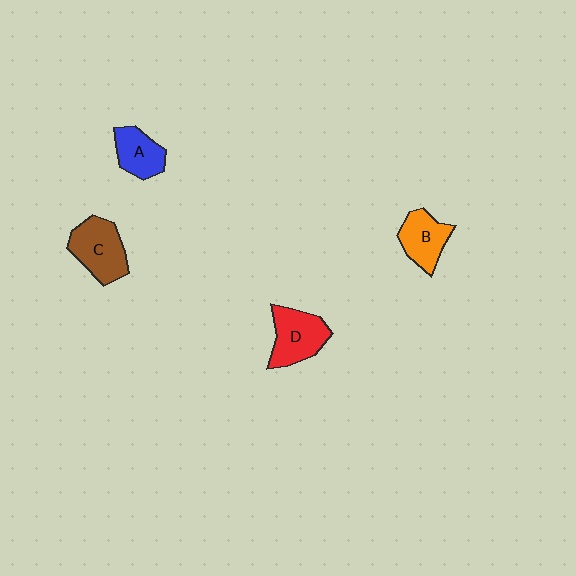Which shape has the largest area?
Shape C (brown).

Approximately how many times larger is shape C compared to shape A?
Approximately 1.4 times.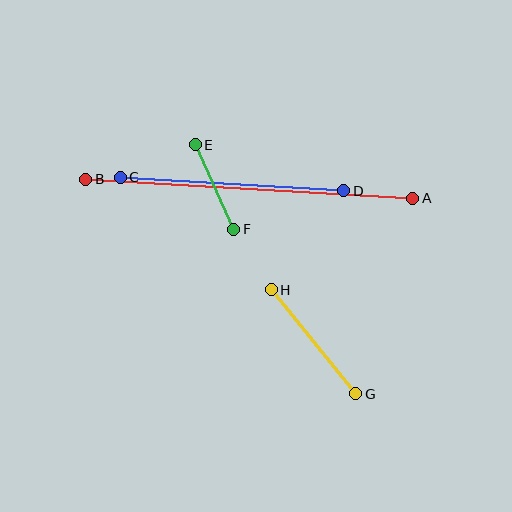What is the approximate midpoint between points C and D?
The midpoint is at approximately (232, 184) pixels.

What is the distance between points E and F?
The distance is approximately 93 pixels.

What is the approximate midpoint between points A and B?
The midpoint is at approximately (249, 189) pixels.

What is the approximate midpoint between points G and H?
The midpoint is at approximately (313, 342) pixels.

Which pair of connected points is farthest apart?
Points A and B are farthest apart.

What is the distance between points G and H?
The distance is approximately 134 pixels.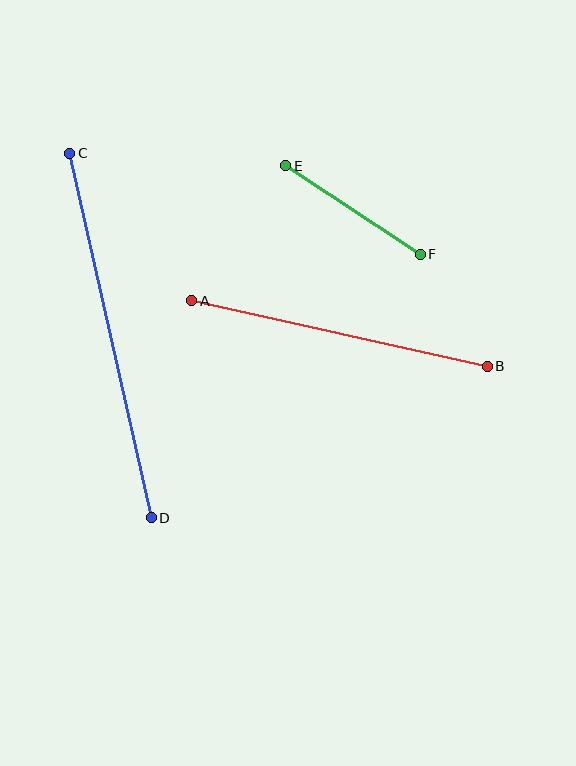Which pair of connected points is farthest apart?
Points C and D are farthest apart.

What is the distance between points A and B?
The distance is approximately 303 pixels.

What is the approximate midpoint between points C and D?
The midpoint is at approximately (111, 335) pixels.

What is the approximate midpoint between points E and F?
The midpoint is at approximately (353, 210) pixels.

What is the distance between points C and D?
The distance is approximately 373 pixels.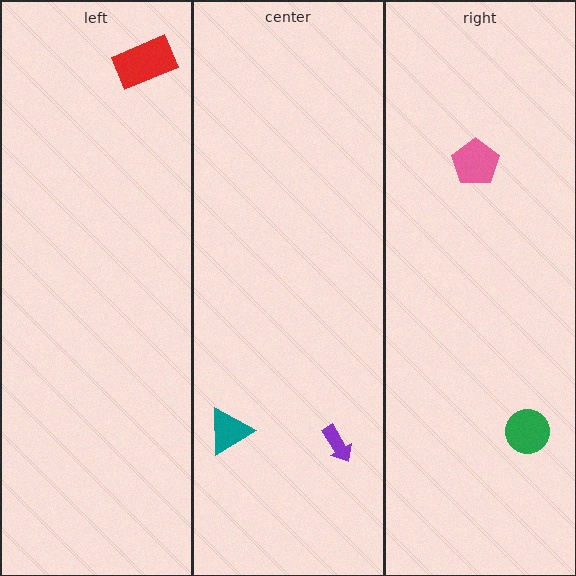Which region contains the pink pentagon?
The right region.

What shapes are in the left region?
The red rectangle.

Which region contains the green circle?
The right region.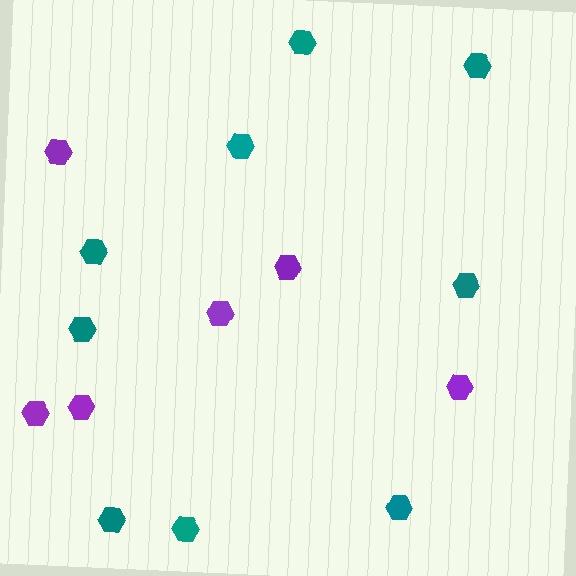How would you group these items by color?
There are 2 groups: one group of teal hexagons (9) and one group of purple hexagons (6).